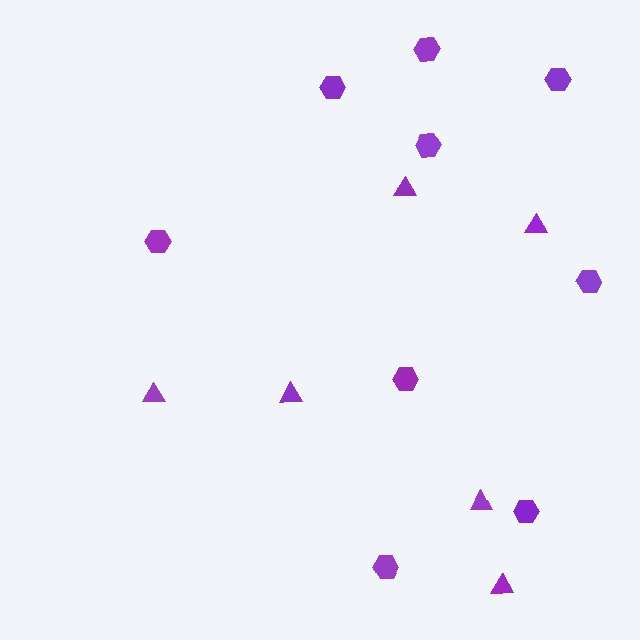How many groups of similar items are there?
There are 2 groups: one group of triangles (6) and one group of hexagons (9).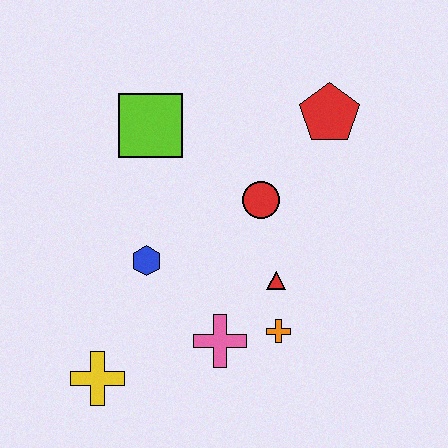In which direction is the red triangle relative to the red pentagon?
The red triangle is below the red pentagon.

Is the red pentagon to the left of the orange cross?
No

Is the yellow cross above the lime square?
No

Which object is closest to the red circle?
The red triangle is closest to the red circle.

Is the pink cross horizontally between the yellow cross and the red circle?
Yes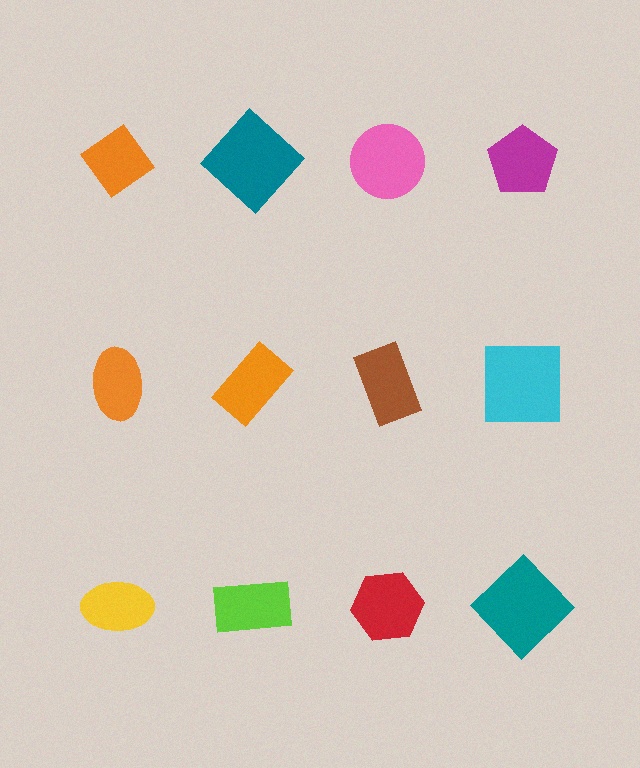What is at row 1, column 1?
An orange diamond.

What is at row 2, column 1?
An orange ellipse.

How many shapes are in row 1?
4 shapes.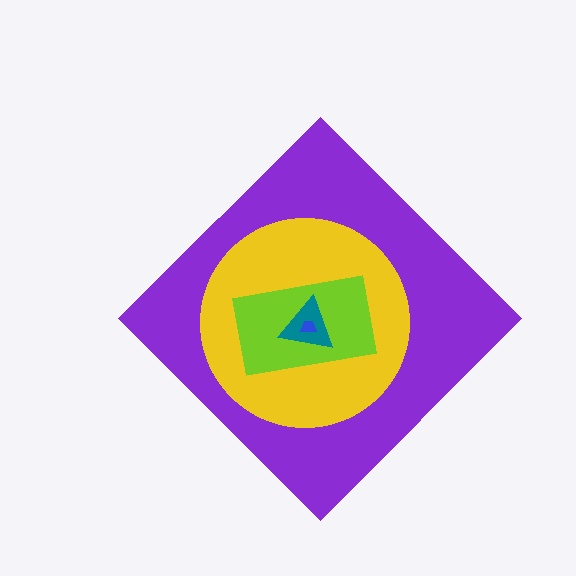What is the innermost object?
The blue trapezoid.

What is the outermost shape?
The purple diamond.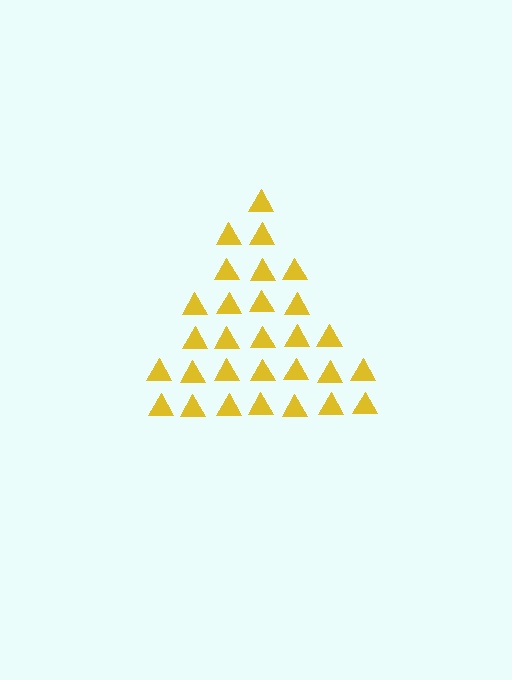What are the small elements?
The small elements are triangles.